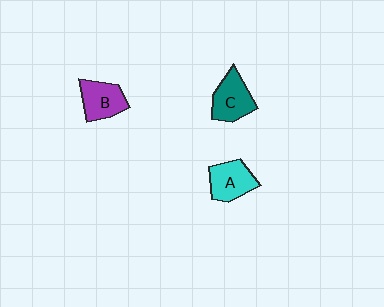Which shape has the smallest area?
Shape B (purple).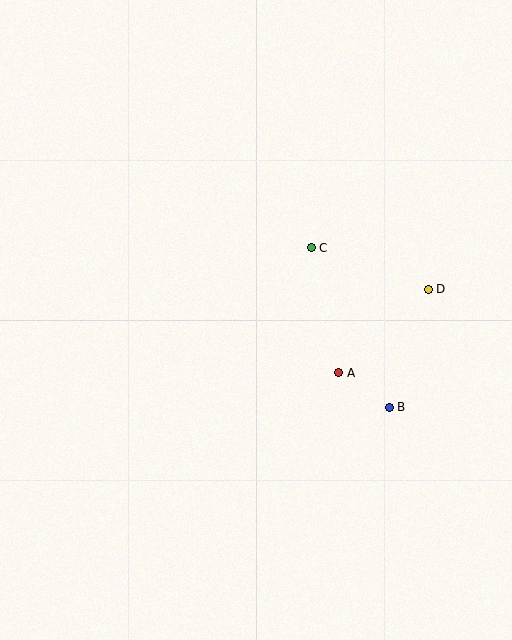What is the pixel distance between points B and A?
The distance between B and A is 62 pixels.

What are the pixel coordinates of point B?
Point B is at (389, 407).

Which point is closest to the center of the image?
Point C at (311, 248) is closest to the center.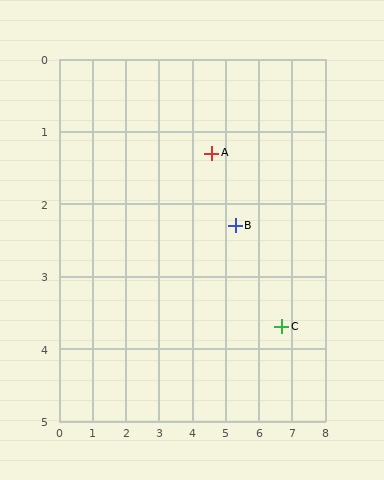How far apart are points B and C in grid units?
Points B and C are about 2.0 grid units apart.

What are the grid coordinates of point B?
Point B is at approximately (5.3, 2.3).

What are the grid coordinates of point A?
Point A is at approximately (4.6, 1.3).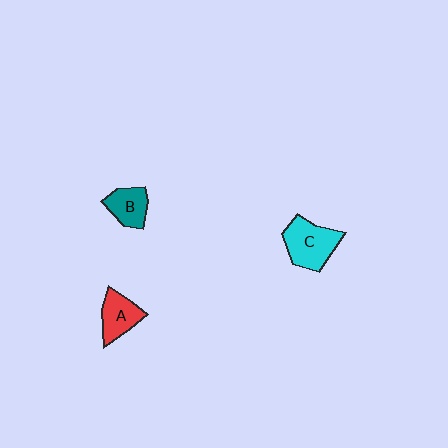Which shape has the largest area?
Shape C (cyan).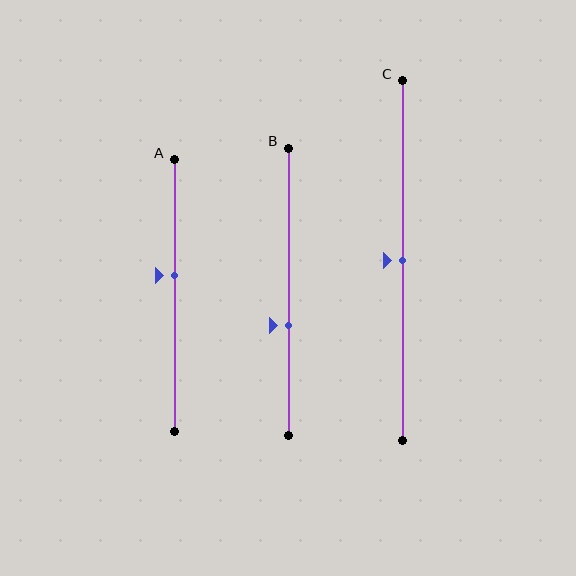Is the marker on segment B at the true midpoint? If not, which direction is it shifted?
No, the marker on segment B is shifted downward by about 12% of the segment length.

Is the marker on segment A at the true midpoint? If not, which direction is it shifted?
No, the marker on segment A is shifted upward by about 8% of the segment length.